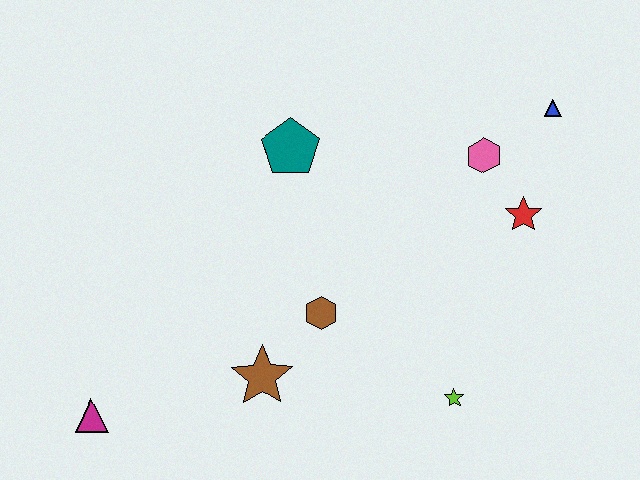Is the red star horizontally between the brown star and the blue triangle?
Yes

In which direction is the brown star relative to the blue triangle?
The brown star is to the left of the blue triangle.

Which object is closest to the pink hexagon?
The red star is closest to the pink hexagon.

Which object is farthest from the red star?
The magenta triangle is farthest from the red star.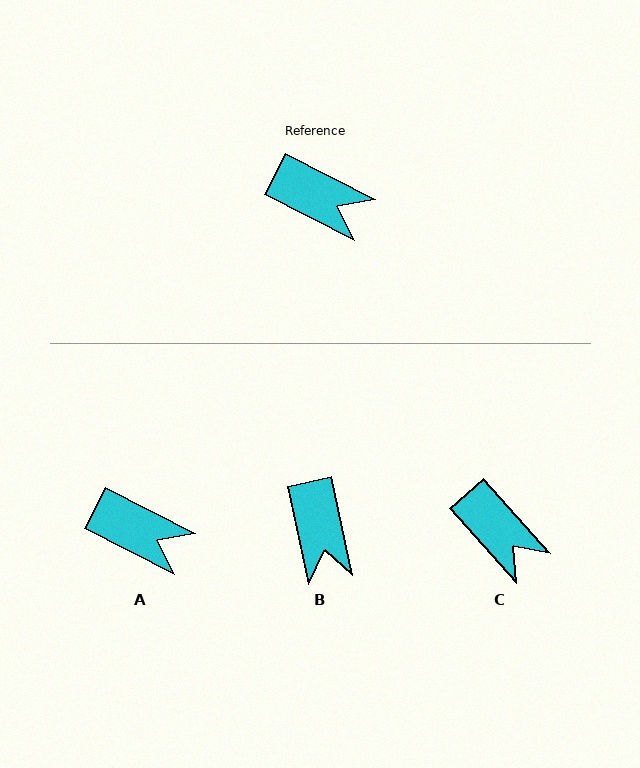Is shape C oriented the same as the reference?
No, it is off by about 21 degrees.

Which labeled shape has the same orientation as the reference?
A.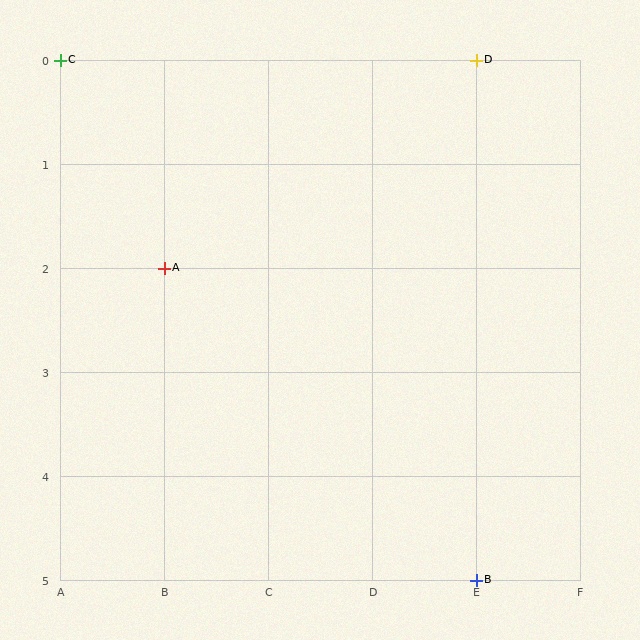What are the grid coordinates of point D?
Point D is at grid coordinates (E, 0).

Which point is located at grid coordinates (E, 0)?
Point D is at (E, 0).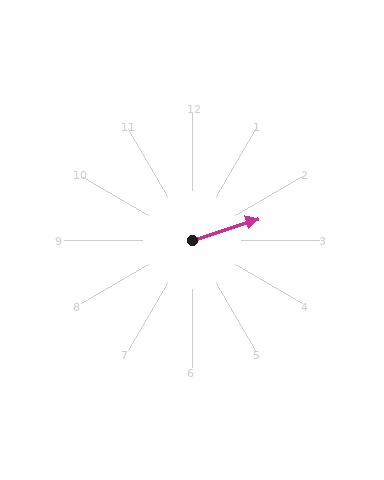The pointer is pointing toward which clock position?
Roughly 2 o'clock.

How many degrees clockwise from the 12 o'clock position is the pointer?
Approximately 72 degrees.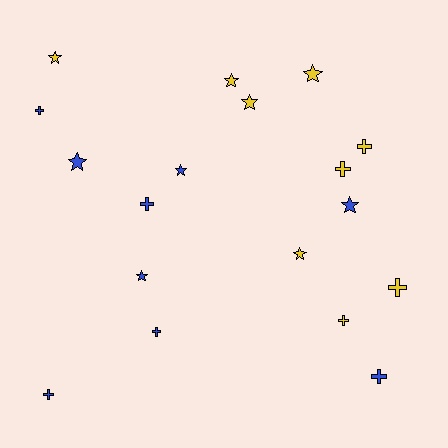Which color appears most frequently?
Yellow, with 9 objects.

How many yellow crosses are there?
There are 4 yellow crosses.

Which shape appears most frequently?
Cross, with 9 objects.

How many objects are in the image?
There are 18 objects.